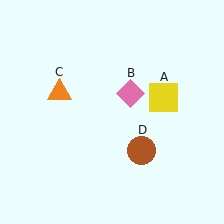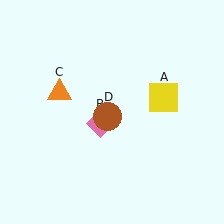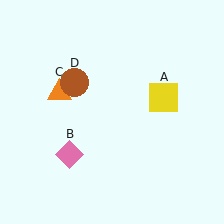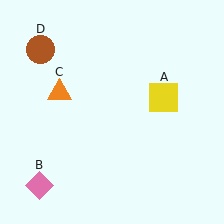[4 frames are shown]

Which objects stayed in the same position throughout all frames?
Yellow square (object A) and orange triangle (object C) remained stationary.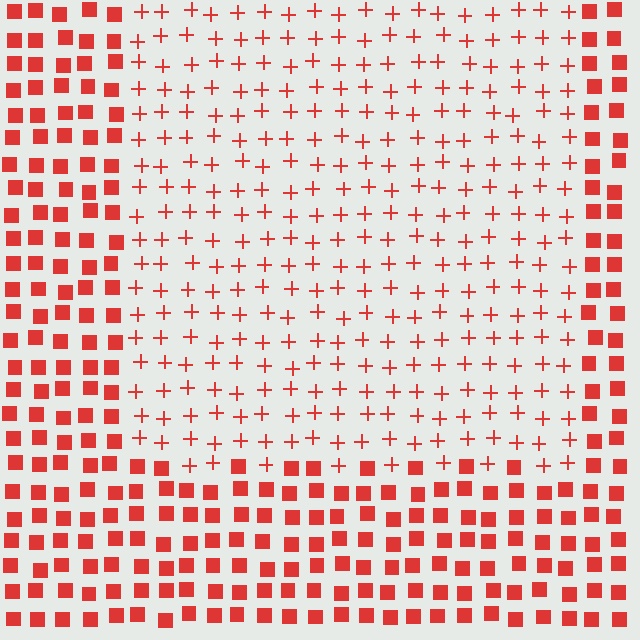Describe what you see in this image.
The image is filled with small red elements arranged in a uniform grid. A rectangle-shaped region contains plus signs, while the surrounding area contains squares. The boundary is defined purely by the change in element shape.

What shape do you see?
I see a rectangle.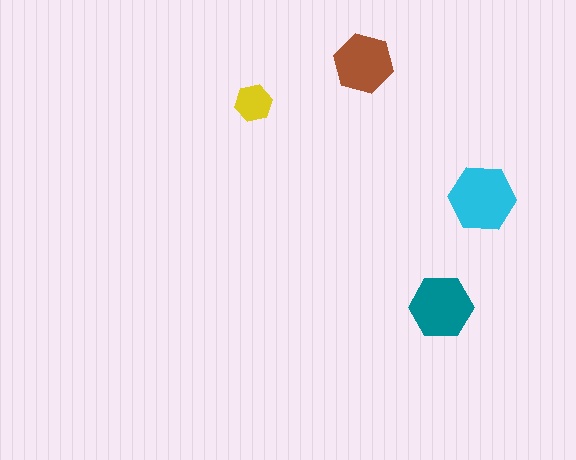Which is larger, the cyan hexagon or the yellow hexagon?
The cyan one.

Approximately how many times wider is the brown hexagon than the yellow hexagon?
About 1.5 times wider.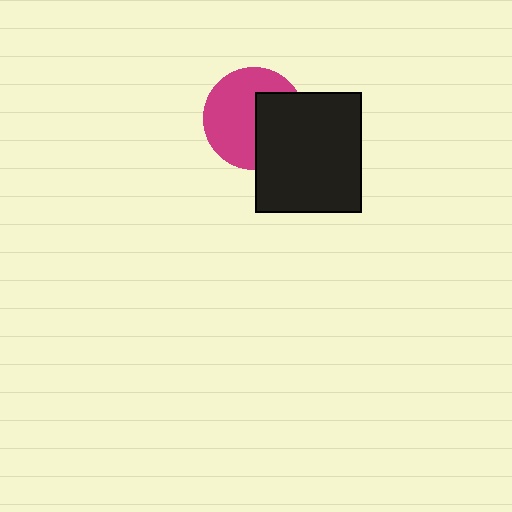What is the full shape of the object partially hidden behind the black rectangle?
The partially hidden object is a magenta circle.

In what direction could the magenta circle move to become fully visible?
The magenta circle could move left. That would shift it out from behind the black rectangle entirely.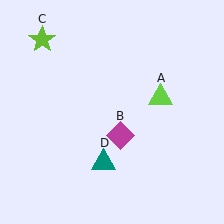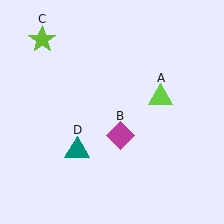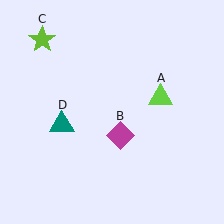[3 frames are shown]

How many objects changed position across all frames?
1 object changed position: teal triangle (object D).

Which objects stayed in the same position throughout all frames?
Lime triangle (object A) and magenta diamond (object B) and lime star (object C) remained stationary.